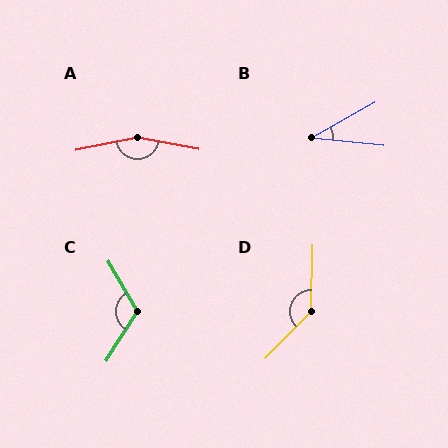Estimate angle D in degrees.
Approximately 136 degrees.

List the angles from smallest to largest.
B (35°), C (118°), D (136°), A (158°).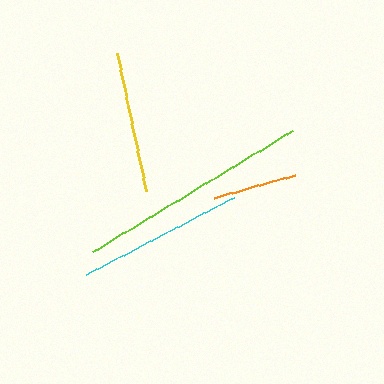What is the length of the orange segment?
The orange segment is approximately 83 pixels long.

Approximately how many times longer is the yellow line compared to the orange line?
The yellow line is approximately 1.7 times the length of the orange line.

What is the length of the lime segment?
The lime segment is approximately 234 pixels long.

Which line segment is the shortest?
The orange line is the shortest at approximately 83 pixels.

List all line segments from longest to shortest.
From longest to shortest: lime, cyan, yellow, orange.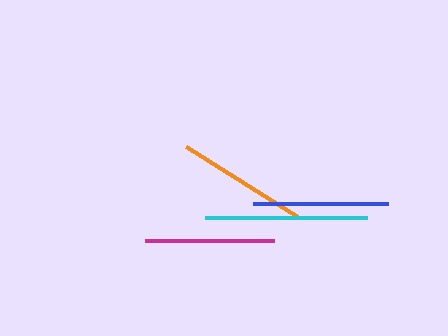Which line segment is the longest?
The cyan line is the longest at approximately 162 pixels.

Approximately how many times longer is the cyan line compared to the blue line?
The cyan line is approximately 1.2 times the length of the blue line.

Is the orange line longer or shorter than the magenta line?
The orange line is longer than the magenta line.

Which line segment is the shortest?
The magenta line is the shortest at approximately 129 pixels.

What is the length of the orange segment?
The orange segment is approximately 133 pixels long.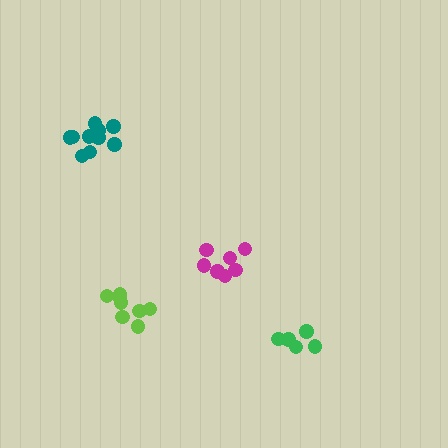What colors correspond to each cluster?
The clusters are colored: teal, magenta, green, lime.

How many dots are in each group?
Group 1: 11 dots, Group 2: 7 dots, Group 3: 5 dots, Group 4: 8 dots (31 total).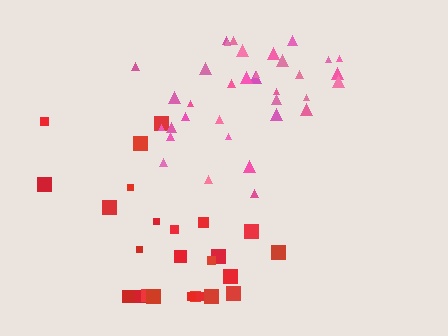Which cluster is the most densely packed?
Pink.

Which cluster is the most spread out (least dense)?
Red.